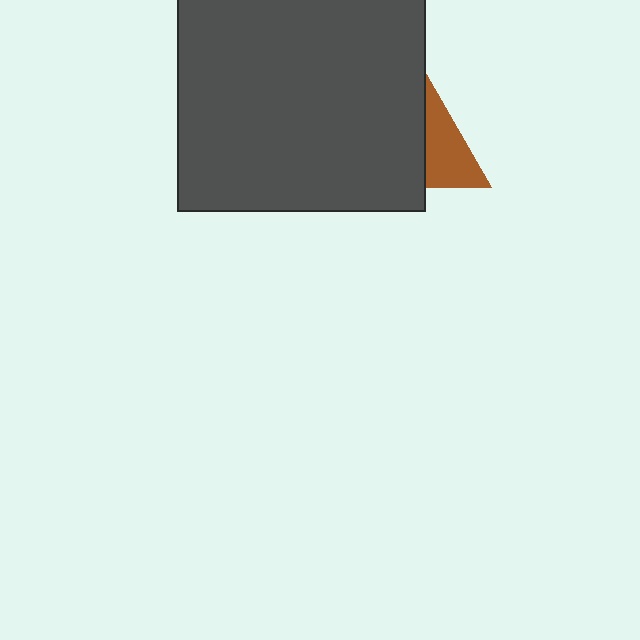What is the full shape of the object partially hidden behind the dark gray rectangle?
The partially hidden object is a brown triangle.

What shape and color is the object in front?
The object in front is a dark gray rectangle.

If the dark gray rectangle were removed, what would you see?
You would see the complete brown triangle.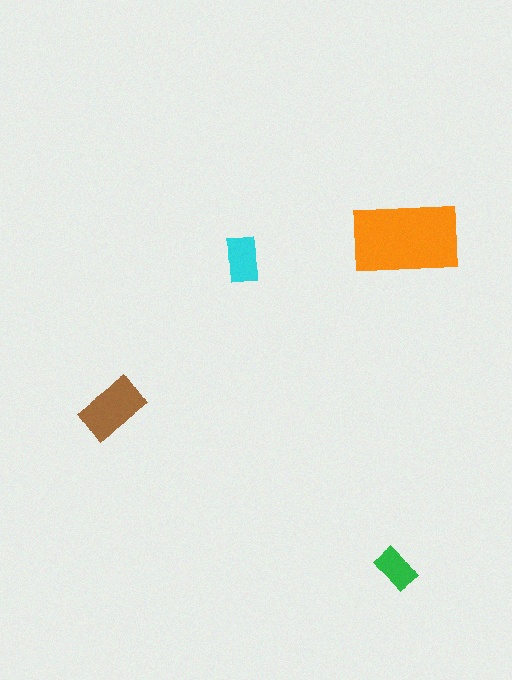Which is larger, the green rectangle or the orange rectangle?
The orange one.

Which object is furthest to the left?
The brown rectangle is leftmost.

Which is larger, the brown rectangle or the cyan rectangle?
The brown one.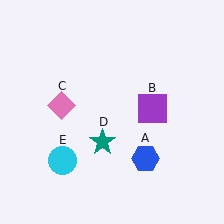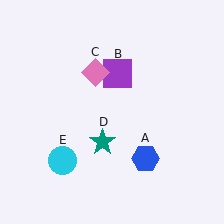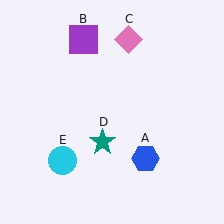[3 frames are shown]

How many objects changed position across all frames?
2 objects changed position: purple square (object B), pink diamond (object C).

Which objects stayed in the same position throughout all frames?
Blue hexagon (object A) and teal star (object D) and cyan circle (object E) remained stationary.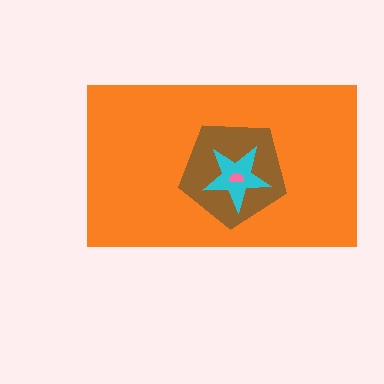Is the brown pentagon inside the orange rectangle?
Yes.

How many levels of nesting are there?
4.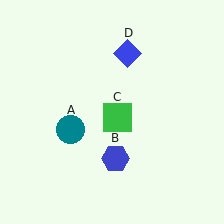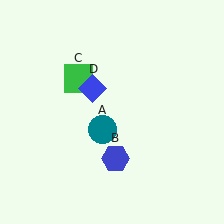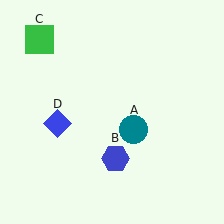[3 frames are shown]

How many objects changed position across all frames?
3 objects changed position: teal circle (object A), green square (object C), blue diamond (object D).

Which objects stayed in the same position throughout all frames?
Blue hexagon (object B) remained stationary.